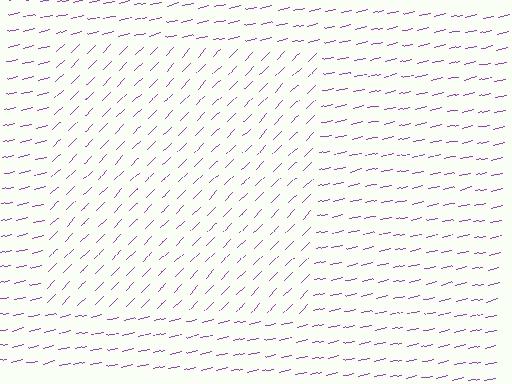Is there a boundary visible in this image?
Yes, there is a texture boundary formed by a change in line orientation.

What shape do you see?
I see a rectangle.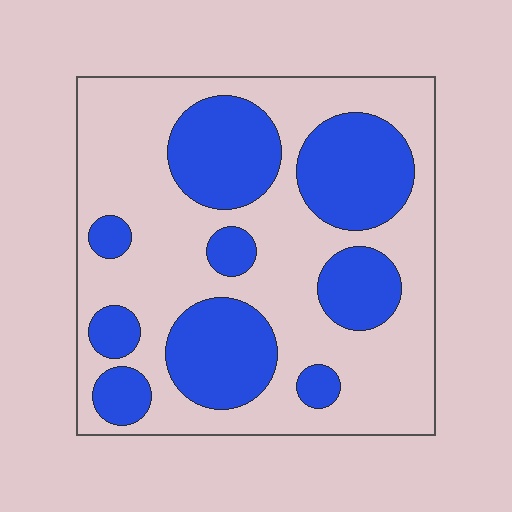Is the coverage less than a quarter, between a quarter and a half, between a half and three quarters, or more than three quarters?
Between a quarter and a half.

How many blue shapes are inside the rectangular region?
9.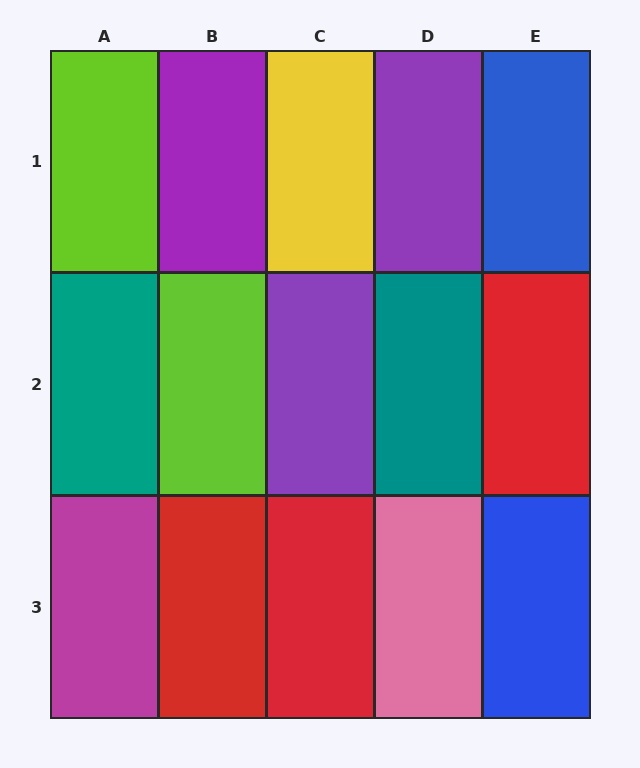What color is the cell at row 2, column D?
Teal.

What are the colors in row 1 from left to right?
Lime, purple, yellow, purple, blue.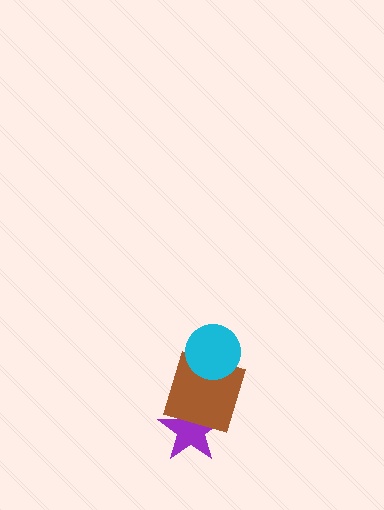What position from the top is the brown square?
The brown square is 2nd from the top.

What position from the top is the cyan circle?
The cyan circle is 1st from the top.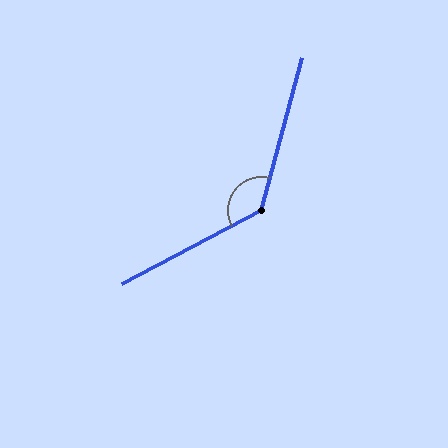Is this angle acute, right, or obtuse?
It is obtuse.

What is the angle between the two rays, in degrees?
Approximately 133 degrees.